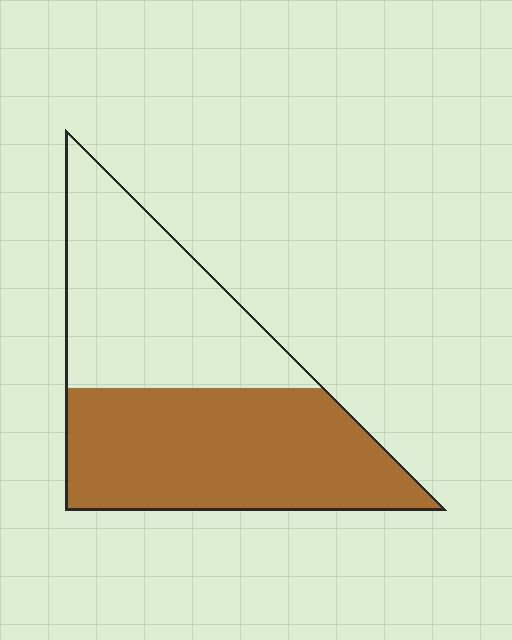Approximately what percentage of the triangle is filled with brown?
Approximately 55%.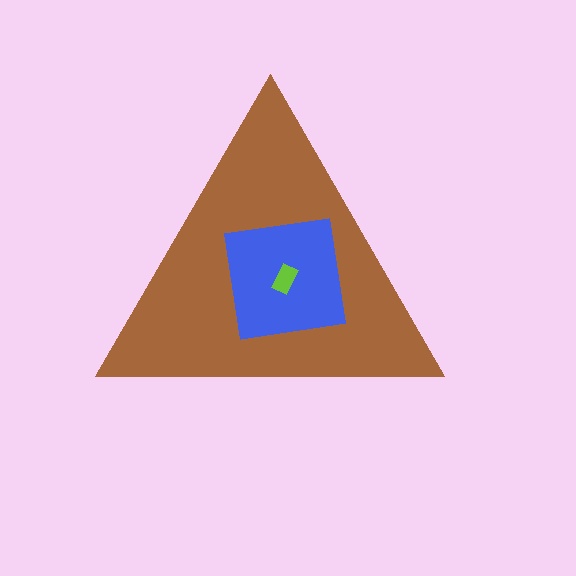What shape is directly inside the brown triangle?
The blue square.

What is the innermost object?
The lime rectangle.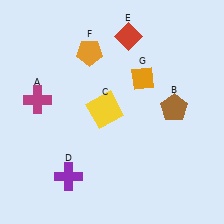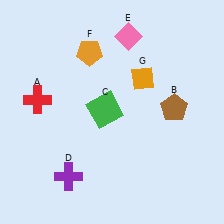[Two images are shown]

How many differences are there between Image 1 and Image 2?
There are 3 differences between the two images.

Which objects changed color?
A changed from magenta to red. C changed from yellow to green. E changed from red to pink.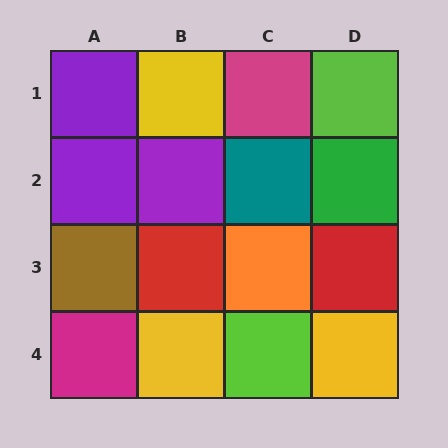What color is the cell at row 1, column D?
Lime.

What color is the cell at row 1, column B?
Yellow.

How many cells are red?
2 cells are red.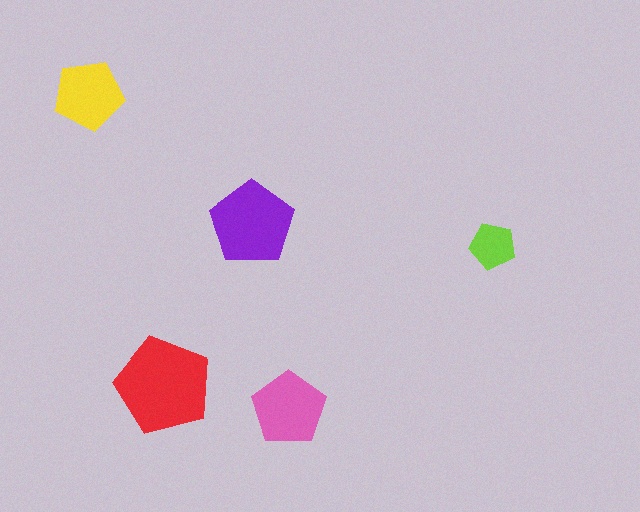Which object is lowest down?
The pink pentagon is bottommost.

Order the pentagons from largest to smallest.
the red one, the purple one, the pink one, the yellow one, the lime one.